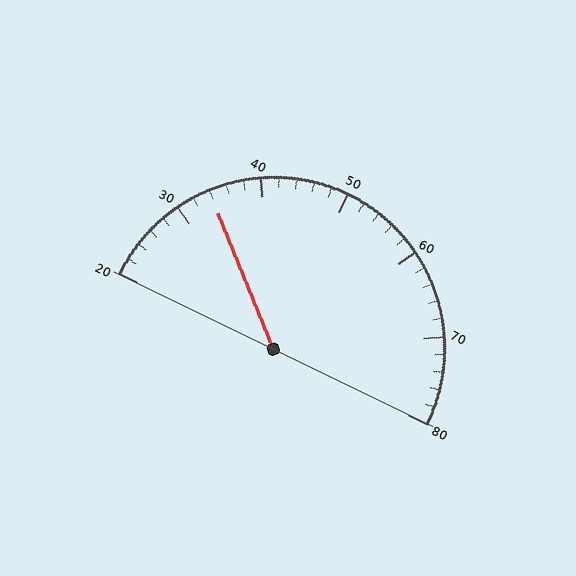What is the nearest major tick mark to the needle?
The nearest major tick mark is 30.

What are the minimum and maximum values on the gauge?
The gauge ranges from 20 to 80.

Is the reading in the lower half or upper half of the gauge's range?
The reading is in the lower half of the range (20 to 80).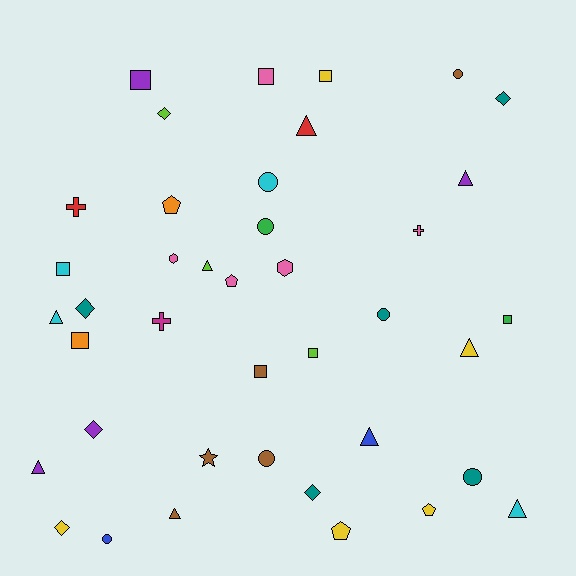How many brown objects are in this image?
There are 5 brown objects.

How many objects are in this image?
There are 40 objects.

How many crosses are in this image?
There are 3 crosses.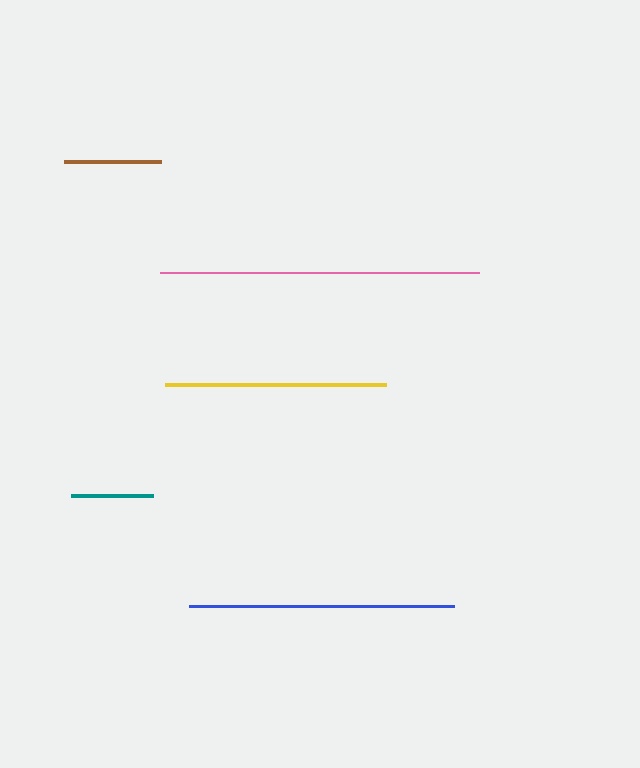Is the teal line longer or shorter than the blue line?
The blue line is longer than the teal line.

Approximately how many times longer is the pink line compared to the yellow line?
The pink line is approximately 1.4 times the length of the yellow line.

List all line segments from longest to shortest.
From longest to shortest: pink, blue, yellow, brown, teal.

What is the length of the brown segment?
The brown segment is approximately 97 pixels long.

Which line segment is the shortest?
The teal line is the shortest at approximately 82 pixels.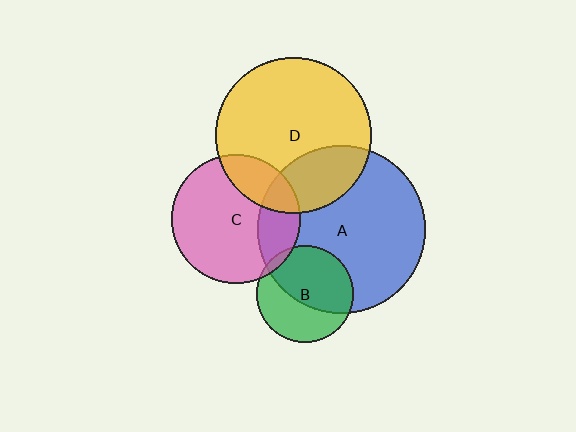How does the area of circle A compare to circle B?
Approximately 3.0 times.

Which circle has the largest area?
Circle A (blue).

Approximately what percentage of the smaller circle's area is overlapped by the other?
Approximately 55%.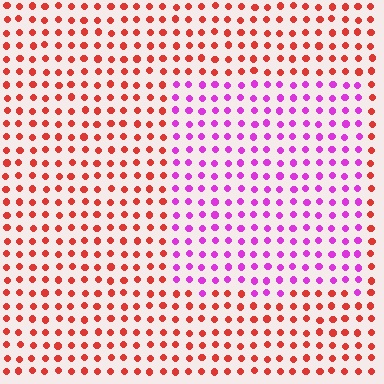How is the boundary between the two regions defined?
The boundary is defined purely by a slight shift in hue (about 62 degrees). Spacing, size, and orientation are identical on both sides.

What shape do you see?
I see a rectangle.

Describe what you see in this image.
The image is filled with small red elements in a uniform arrangement. A rectangle-shaped region is visible where the elements are tinted to a slightly different hue, forming a subtle color boundary.